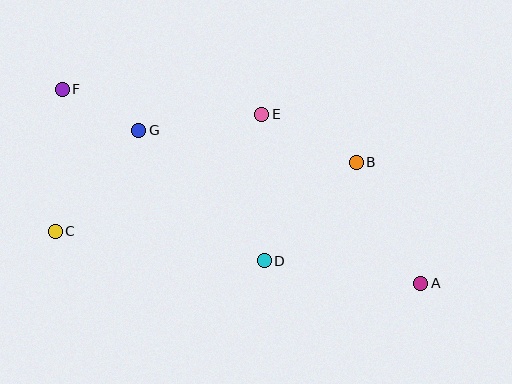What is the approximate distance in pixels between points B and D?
The distance between B and D is approximately 135 pixels.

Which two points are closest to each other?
Points F and G are closest to each other.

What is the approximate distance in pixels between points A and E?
The distance between A and E is approximately 232 pixels.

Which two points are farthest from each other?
Points A and F are farthest from each other.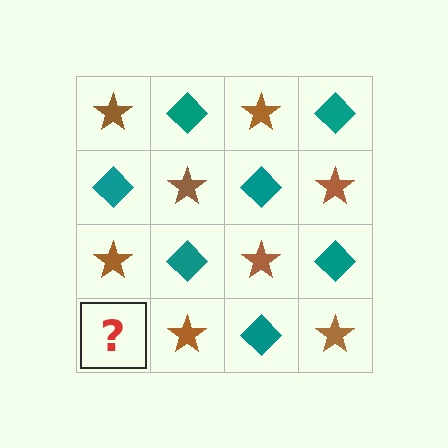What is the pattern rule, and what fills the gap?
The rule is that it alternates brown star and teal diamond in a checkerboard pattern. The gap should be filled with a teal diamond.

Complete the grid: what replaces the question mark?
The question mark should be replaced with a teal diamond.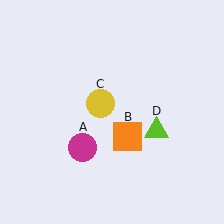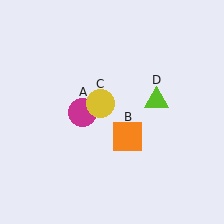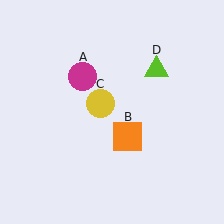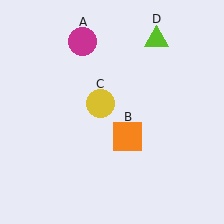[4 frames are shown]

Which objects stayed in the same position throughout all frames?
Orange square (object B) and yellow circle (object C) remained stationary.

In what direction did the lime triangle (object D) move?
The lime triangle (object D) moved up.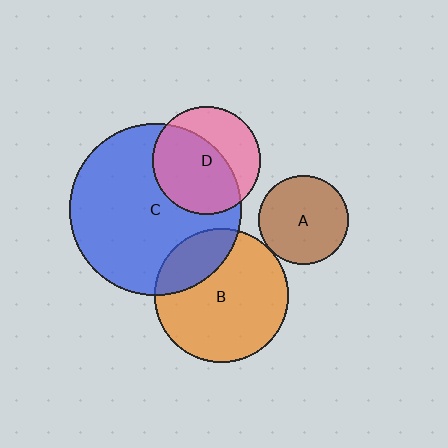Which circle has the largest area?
Circle C (blue).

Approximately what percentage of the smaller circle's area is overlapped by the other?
Approximately 60%.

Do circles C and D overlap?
Yes.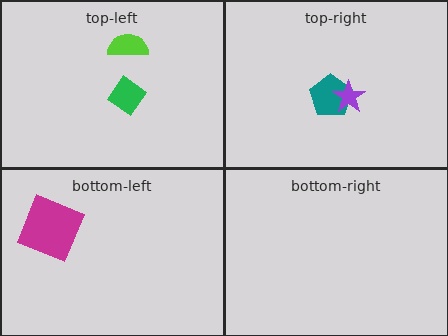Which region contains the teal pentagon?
The top-right region.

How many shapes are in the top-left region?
2.